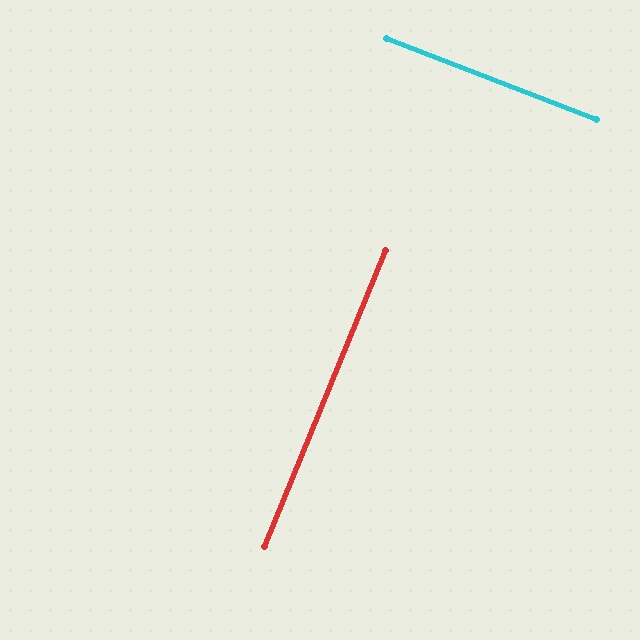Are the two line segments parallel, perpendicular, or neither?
Perpendicular — they meet at approximately 89°.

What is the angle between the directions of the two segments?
Approximately 89 degrees.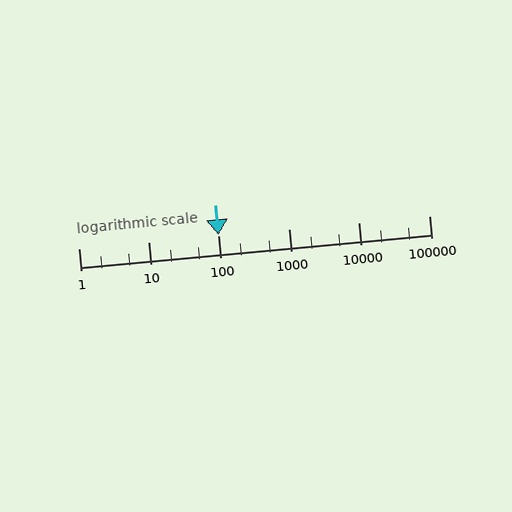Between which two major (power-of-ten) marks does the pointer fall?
The pointer is between 10 and 100.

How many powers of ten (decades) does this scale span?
The scale spans 5 decades, from 1 to 100000.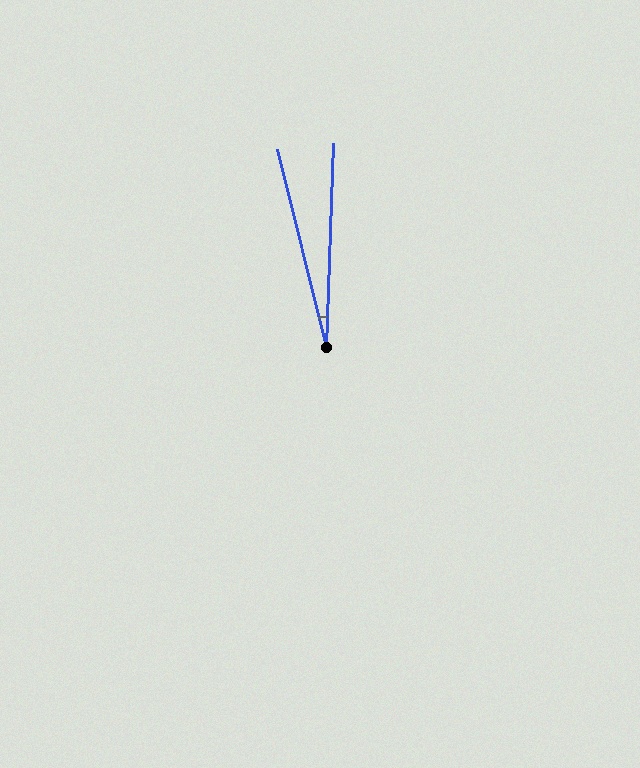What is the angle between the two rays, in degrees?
Approximately 16 degrees.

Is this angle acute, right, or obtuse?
It is acute.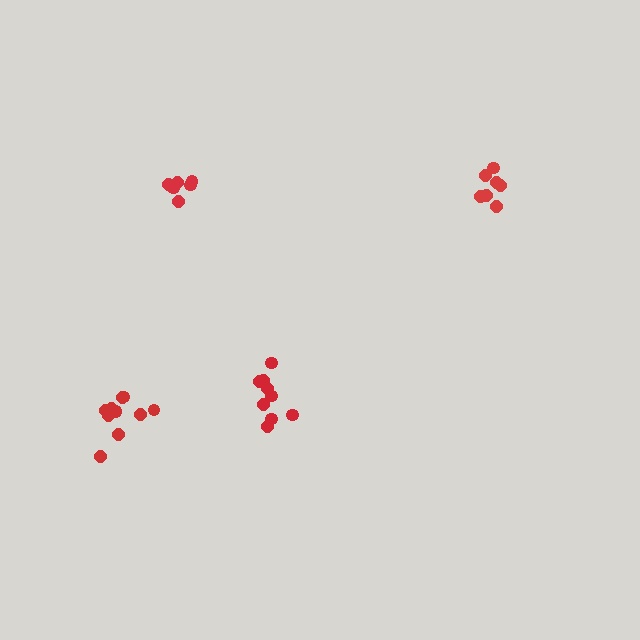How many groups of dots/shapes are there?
There are 4 groups.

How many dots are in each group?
Group 1: 7 dots, Group 2: 10 dots, Group 3: 9 dots, Group 4: 6 dots (32 total).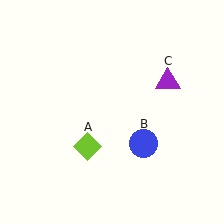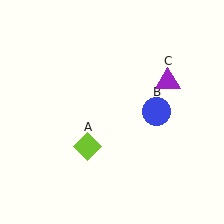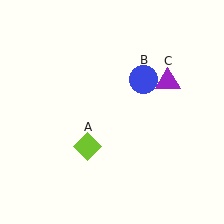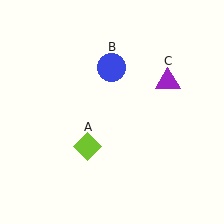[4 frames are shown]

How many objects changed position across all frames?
1 object changed position: blue circle (object B).